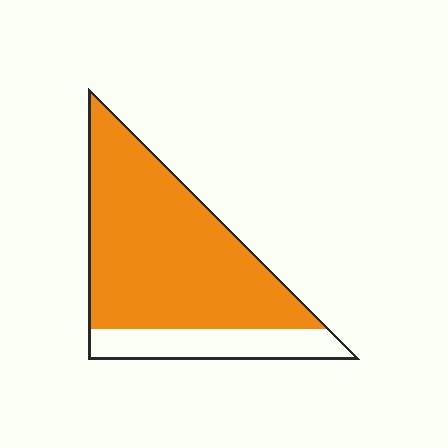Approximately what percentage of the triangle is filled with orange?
Approximately 80%.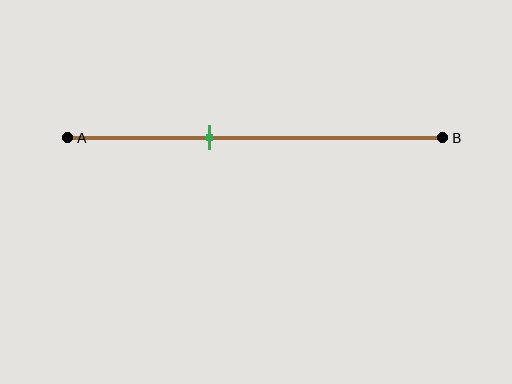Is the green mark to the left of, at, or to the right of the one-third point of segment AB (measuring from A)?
The green mark is to the right of the one-third point of segment AB.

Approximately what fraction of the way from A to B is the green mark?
The green mark is approximately 40% of the way from A to B.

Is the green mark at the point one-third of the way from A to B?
No, the mark is at about 40% from A, not at the 33% one-third point.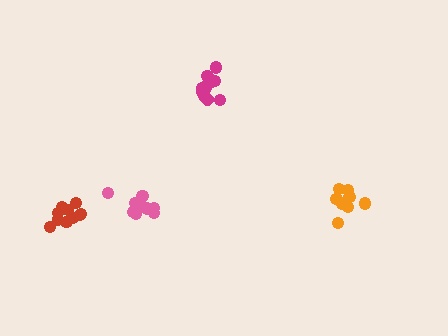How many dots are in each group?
Group 1: 12 dots, Group 2: 8 dots, Group 3: 10 dots, Group 4: 11 dots (41 total).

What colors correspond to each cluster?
The clusters are colored: magenta, orange, pink, red.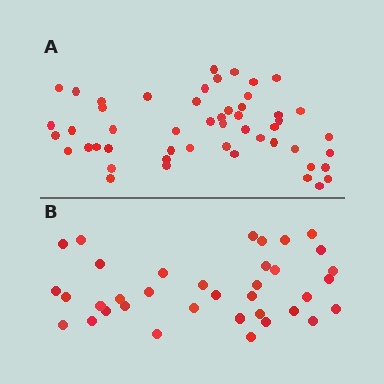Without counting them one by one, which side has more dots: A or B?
Region A (the top region) has more dots.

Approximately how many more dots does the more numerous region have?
Region A has approximately 15 more dots than region B.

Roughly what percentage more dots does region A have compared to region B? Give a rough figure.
About 40% more.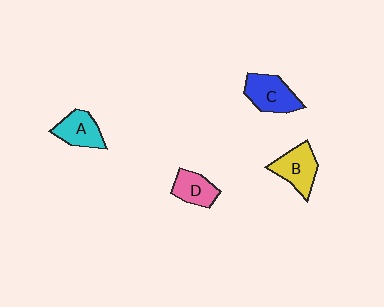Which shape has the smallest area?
Shape D (pink).